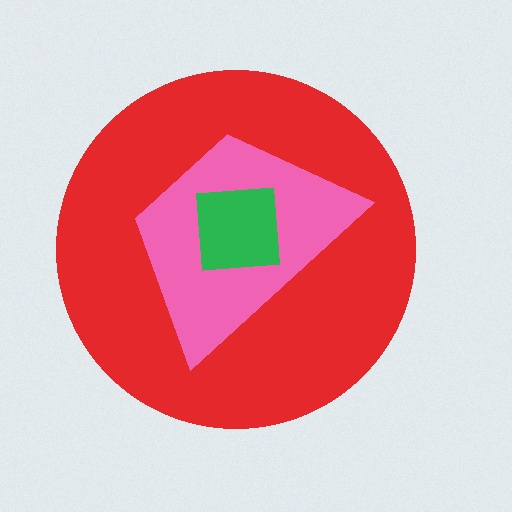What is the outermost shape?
The red circle.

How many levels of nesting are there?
3.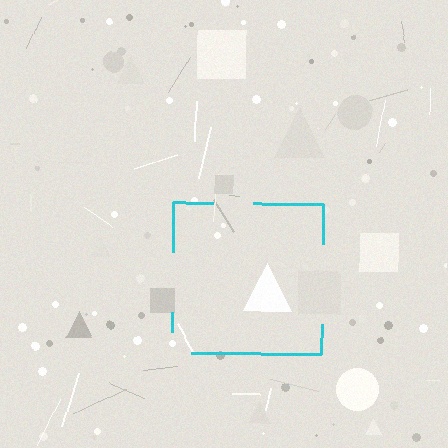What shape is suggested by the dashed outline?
The dashed outline suggests a square.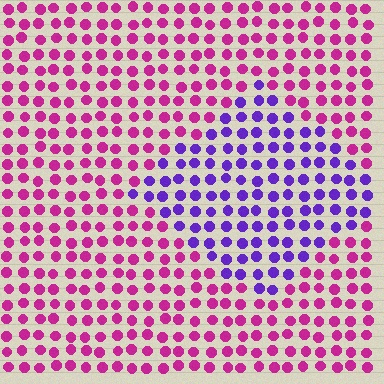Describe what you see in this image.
The image is filled with small magenta elements in a uniform arrangement. A diamond-shaped region is visible where the elements are tinted to a slightly different hue, forming a subtle color boundary.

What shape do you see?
I see a diamond.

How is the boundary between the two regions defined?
The boundary is defined purely by a slight shift in hue (about 54 degrees). Spacing, size, and orientation are identical on both sides.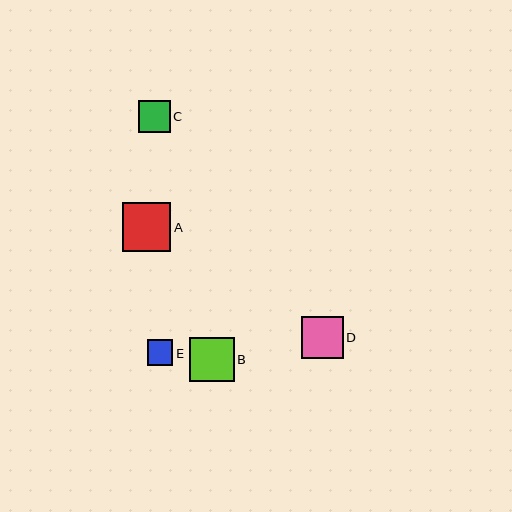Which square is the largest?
Square A is the largest with a size of approximately 49 pixels.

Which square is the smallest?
Square E is the smallest with a size of approximately 25 pixels.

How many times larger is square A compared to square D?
Square A is approximately 1.2 times the size of square D.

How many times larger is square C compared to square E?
Square C is approximately 1.3 times the size of square E.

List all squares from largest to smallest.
From largest to smallest: A, B, D, C, E.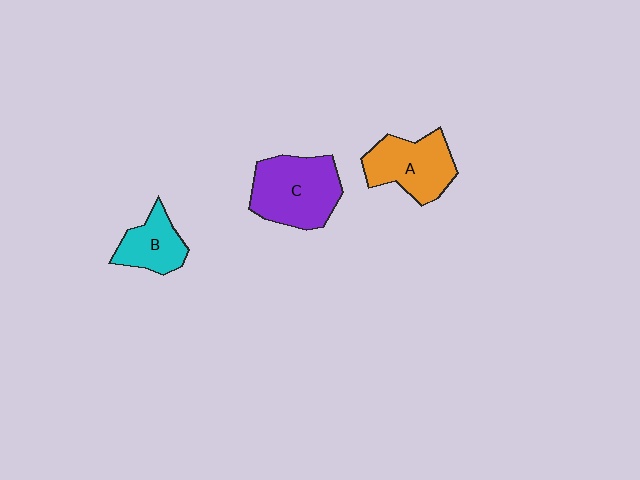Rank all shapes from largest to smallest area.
From largest to smallest: C (purple), A (orange), B (cyan).